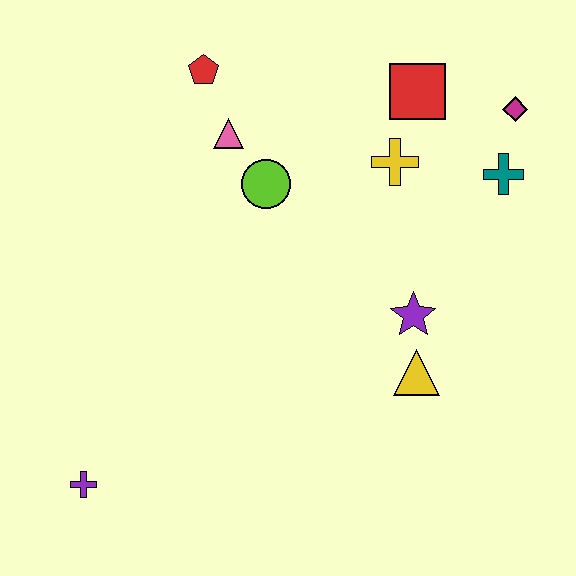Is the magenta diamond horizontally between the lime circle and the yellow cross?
No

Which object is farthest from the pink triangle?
The purple cross is farthest from the pink triangle.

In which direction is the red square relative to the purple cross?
The red square is above the purple cross.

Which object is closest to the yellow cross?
The red square is closest to the yellow cross.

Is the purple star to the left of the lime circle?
No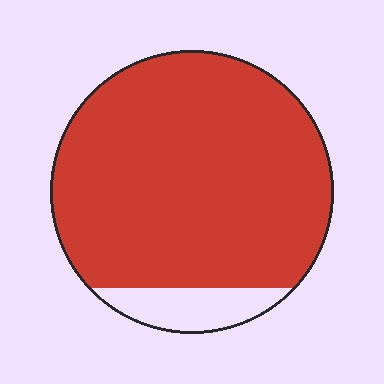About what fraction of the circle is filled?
About nine tenths (9/10).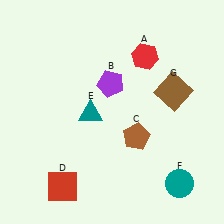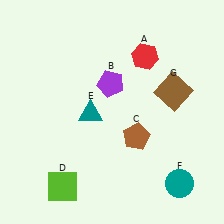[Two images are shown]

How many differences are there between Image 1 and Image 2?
There is 1 difference between the two images.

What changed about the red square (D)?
In Image 1, D is red. In Image 2, it changed to lime.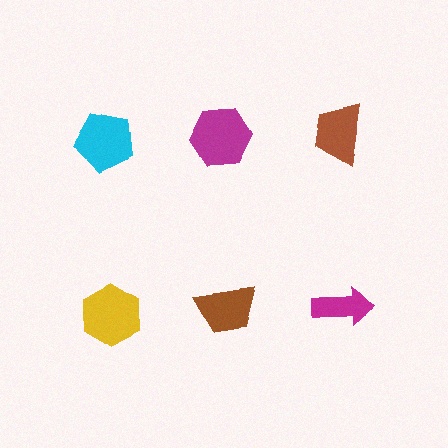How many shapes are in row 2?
3 shapes.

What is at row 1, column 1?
A cyan pentagon.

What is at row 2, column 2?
A brown trapezoid.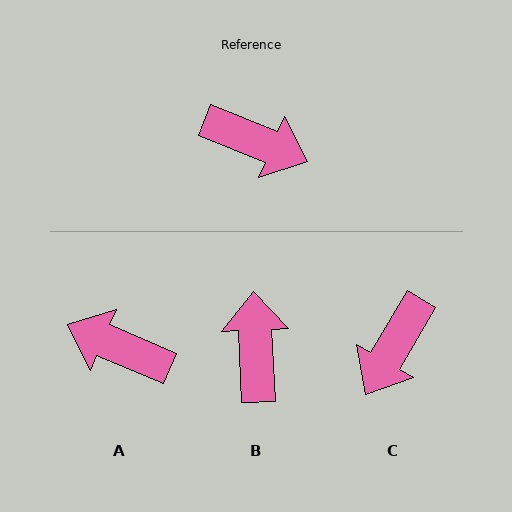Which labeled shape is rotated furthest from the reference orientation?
A, about 179 degrees away.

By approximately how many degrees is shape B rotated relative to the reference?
Approximately 115 degrees counter-clockwise.